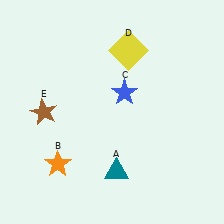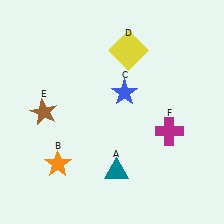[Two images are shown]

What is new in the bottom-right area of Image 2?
A magenta cross (F) was added in the bottom-right area of Image 2.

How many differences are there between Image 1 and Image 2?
There is 1 difference between the two images.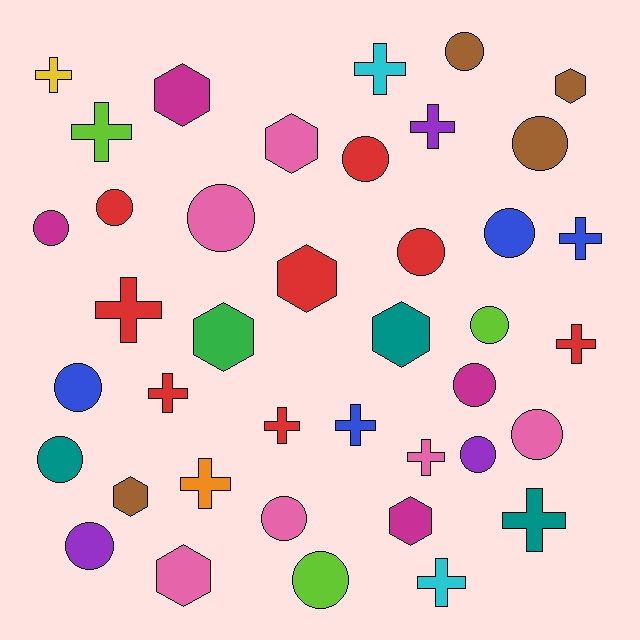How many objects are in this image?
There are 40 objects.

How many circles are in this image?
There are 17 circles.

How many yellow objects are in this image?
There is 1 yellow object.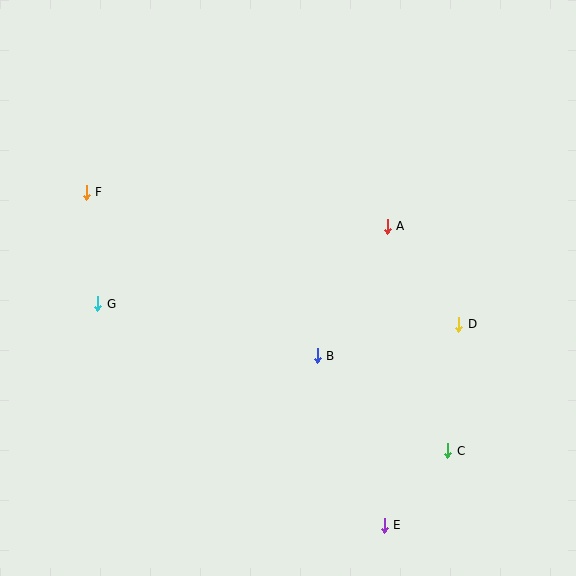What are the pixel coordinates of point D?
Point D is at (459, 324).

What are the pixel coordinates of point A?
Point A is at (387, 226).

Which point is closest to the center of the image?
Point B at (317, 356) is closest to the center.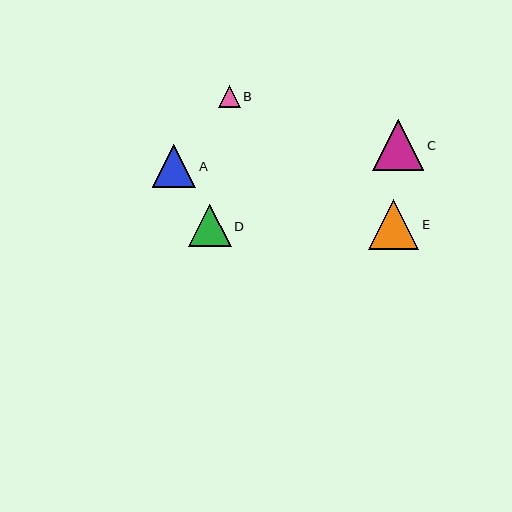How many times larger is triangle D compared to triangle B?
Triangle D is approximately 1.9 times the size of triangle B.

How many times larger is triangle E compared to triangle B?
Triangle E is approximately 2.3 times the size of triangle B.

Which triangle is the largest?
Triangle C is the largest with a size of approximately 51 pixels.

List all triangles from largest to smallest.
From largest to smallest: C, E, A, D, B.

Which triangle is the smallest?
Triangle B is the smallest with a size of approximately 22 pixels.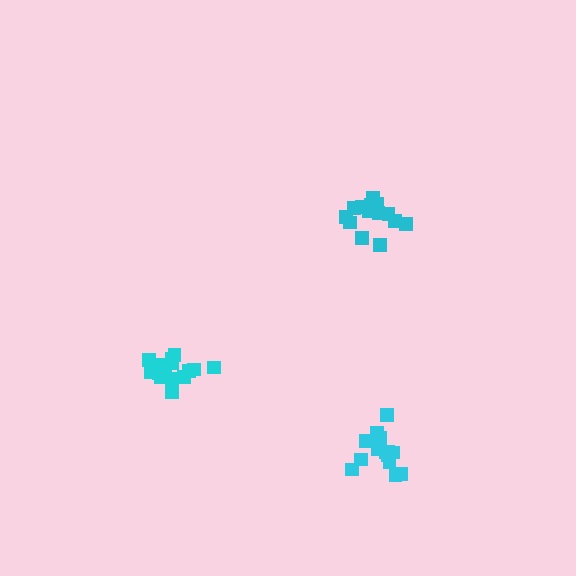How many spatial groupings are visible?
There are 3 spatial groupings.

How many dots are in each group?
Group 1: 15 dots, Group 2: 15 dots, Group 3: 16 dots (46 total).